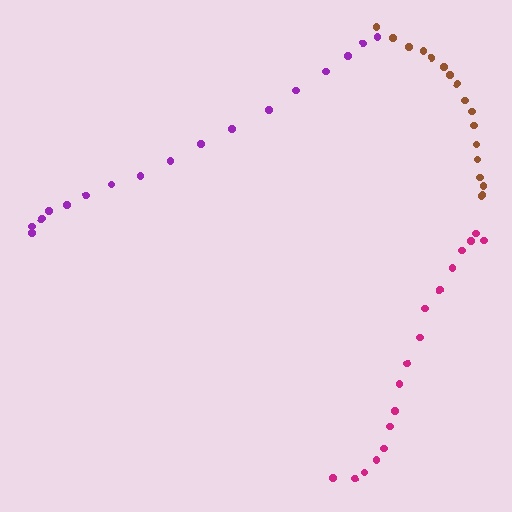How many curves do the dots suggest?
There are 3 distinct paths.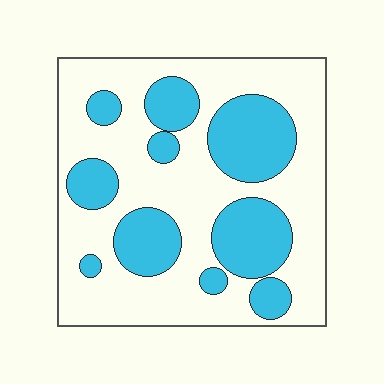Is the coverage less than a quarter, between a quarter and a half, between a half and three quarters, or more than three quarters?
Between a quarter and a half.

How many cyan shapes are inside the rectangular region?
10.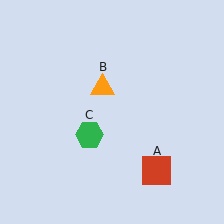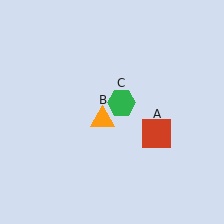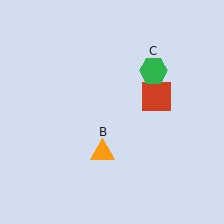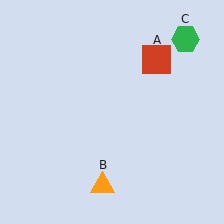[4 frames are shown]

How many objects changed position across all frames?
3 objects changed position: red square (object A), orange triangle (object B), green hexagon (object C).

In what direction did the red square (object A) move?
The red square (object A) moved up.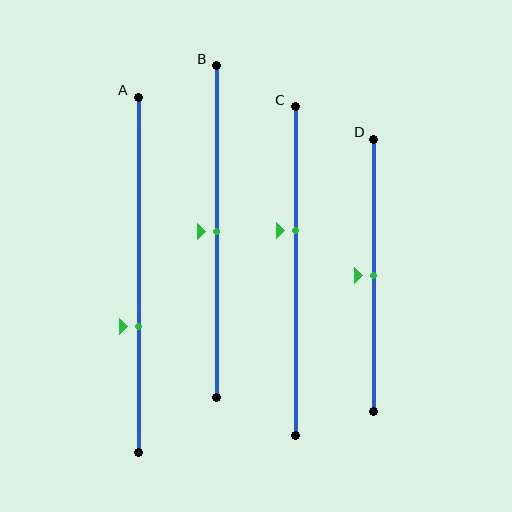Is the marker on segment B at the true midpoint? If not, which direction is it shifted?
Yes, the marker on segment B is at the true midpoint.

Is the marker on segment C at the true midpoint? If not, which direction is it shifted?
No, the marker on segment C is shifted upward by about 12% of the segment length.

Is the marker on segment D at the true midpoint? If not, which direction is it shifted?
Yes, the marker on segment D is at the true midpoint.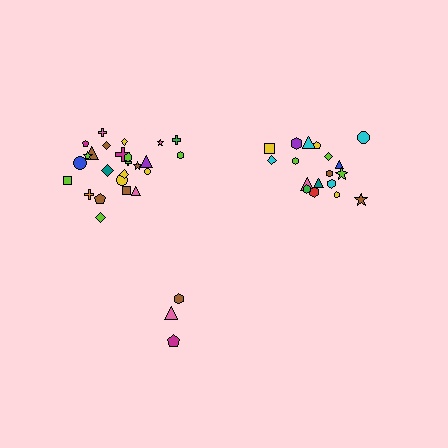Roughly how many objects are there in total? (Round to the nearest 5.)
Roughly 45 objects in total.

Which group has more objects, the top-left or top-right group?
The top-left group.